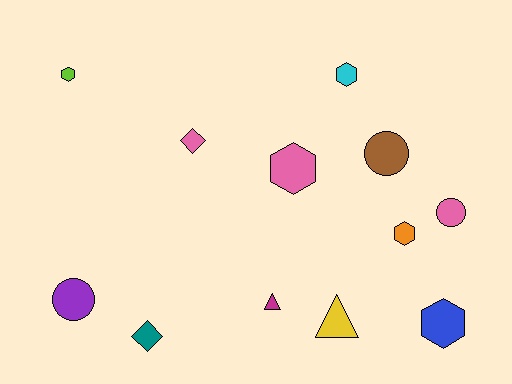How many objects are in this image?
There are 12 objects.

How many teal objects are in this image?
There is 1 teal object.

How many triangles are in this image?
There are 2 triangles.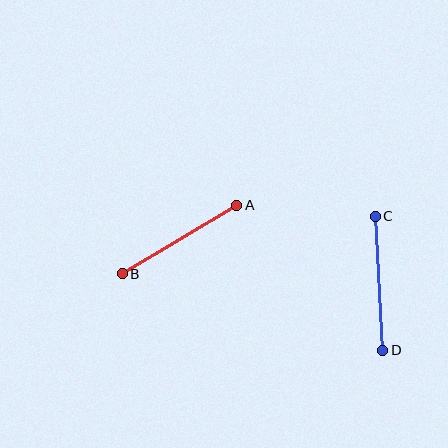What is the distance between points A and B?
The distance is approximately 133 pixels.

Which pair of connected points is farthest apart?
Points C and D are farthest apart.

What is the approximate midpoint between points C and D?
The midpoint is at approximately (379, 283) pixels.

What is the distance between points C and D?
The distance is approximately 134 pixels.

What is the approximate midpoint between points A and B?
The midpoint is at approximately (179, 240) pixels.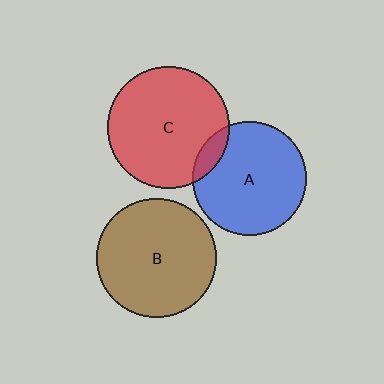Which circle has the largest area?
Circle C (red).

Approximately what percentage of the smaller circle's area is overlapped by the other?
Approximately 10%.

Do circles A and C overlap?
Yes.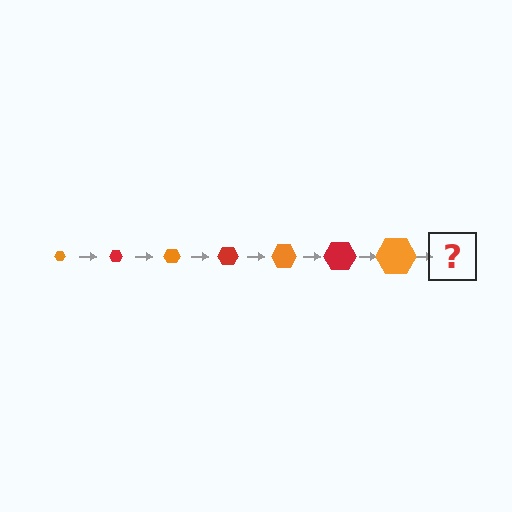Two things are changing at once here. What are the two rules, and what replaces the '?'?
The two rules are that the hexagon grows larger each step and the color cycles through orange and red. The '?' should be a red hexagon, larger than the previous one.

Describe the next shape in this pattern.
It should be a red hexagon, larger than the previous one.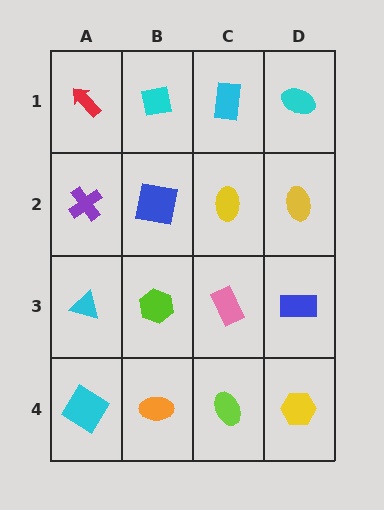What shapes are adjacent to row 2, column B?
A cyan square (row 1, column B), a lime hexagon (row 3, column B), a purple cross (row 2, column A), a yellow ellipse (row 2, column C).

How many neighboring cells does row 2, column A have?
3.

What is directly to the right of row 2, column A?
A blue square.